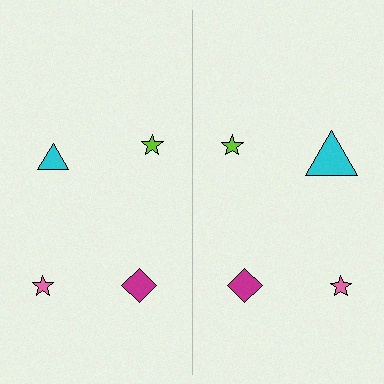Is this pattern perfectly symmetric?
No, the pattern is not perfectly symmetric. The cyan triangle on the right side has a different size than its mirror counterpart.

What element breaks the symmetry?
The cyan triangle on the right side has a different size than its mirror counterpart.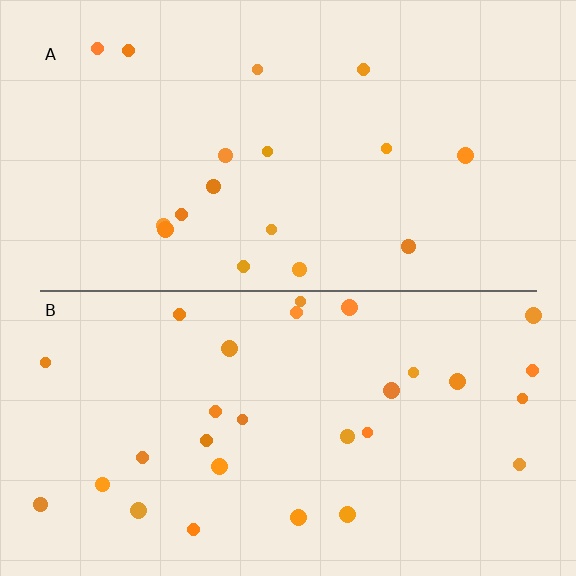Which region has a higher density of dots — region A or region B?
B (the bottom).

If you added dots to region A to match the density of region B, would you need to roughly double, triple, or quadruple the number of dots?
Approximately double.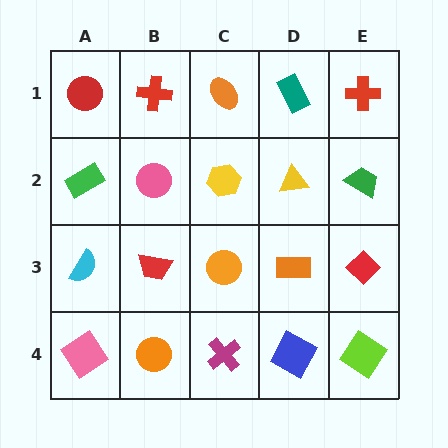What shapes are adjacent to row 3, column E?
A green trapezoid (row 2, column E), a lime diamond (row 4, column E), an orange rectangle (row 3, column D).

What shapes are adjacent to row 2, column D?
A teal rectangle (row 1, column D), an orange rectangle (row 3, column D), a yellow hexagon (row 2, column C), a green trapezoid (row 2, column E).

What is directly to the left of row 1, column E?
A teal rectangle.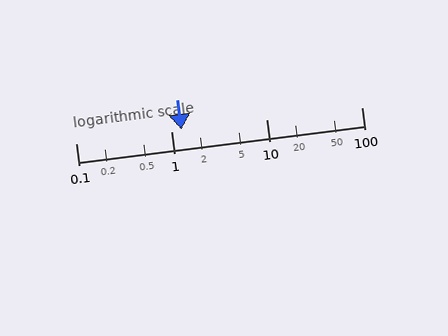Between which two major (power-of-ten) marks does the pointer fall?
The pointer is between 1 and 10.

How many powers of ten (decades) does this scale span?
The scale spans 3 decades, from 0.1 to 100.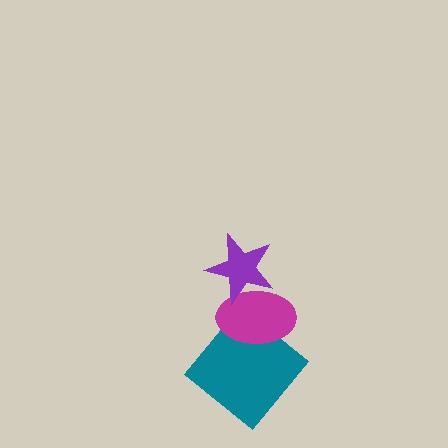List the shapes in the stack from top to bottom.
From top to bottom: the purple star, the magenta ellipse, the teal diamond.